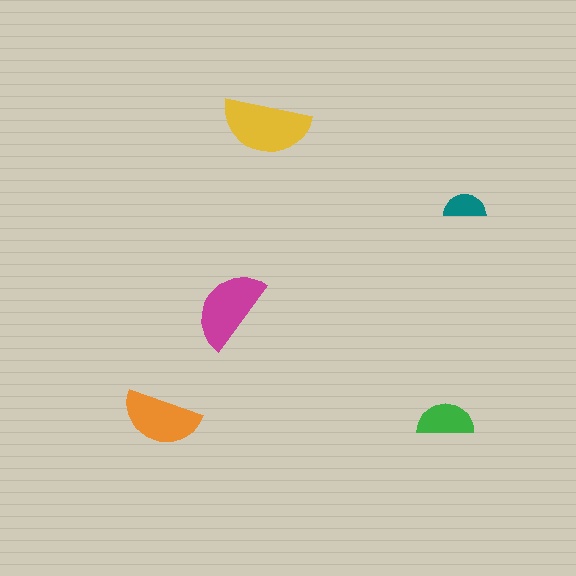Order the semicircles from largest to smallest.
the yellow one, the magenta one, the orange one, the green one, the teal one.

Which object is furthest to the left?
The orange semicircle is leftmost.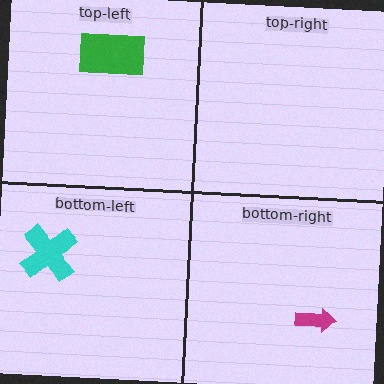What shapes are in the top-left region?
The green rectangle.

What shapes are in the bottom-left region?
The cyan cross.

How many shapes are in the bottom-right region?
1.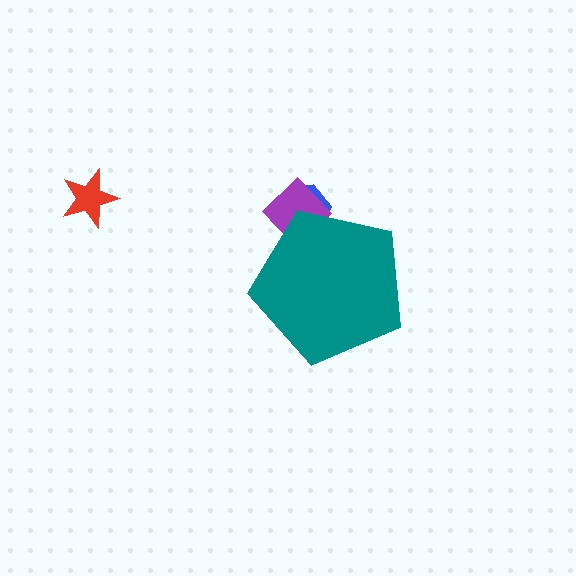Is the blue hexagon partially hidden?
Yes, the blue hexagon is partially hidden behind the teal pentagon.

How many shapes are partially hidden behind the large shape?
2 shapes are partially hidden.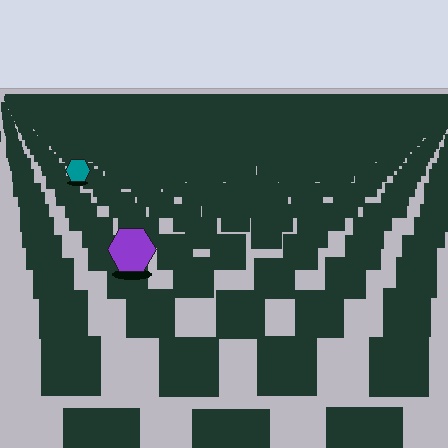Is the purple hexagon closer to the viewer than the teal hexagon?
Yes. The purple hexagon is closer — you can tell from the texture gradient: the ground texture is coarser near it.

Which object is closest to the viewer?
The purple hexagon is closest. The texture marks near it are larger and more spread out.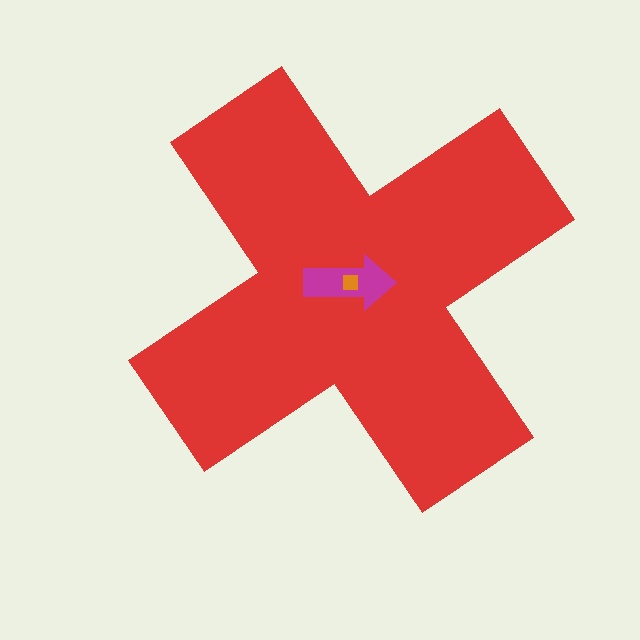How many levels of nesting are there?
3.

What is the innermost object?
The orange square.